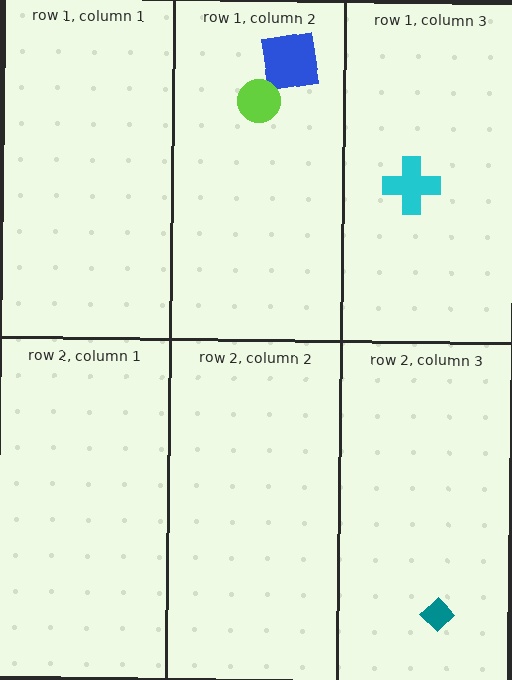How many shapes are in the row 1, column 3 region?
1.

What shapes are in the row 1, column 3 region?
The cyan cross.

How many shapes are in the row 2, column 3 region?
1.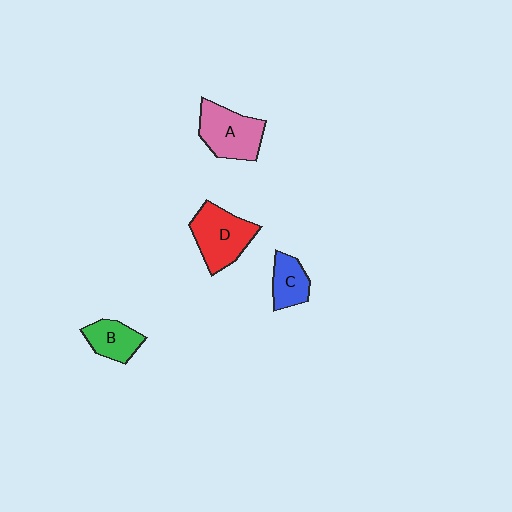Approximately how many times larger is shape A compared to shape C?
Approximately 1.7 times.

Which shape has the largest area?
Shape D (red).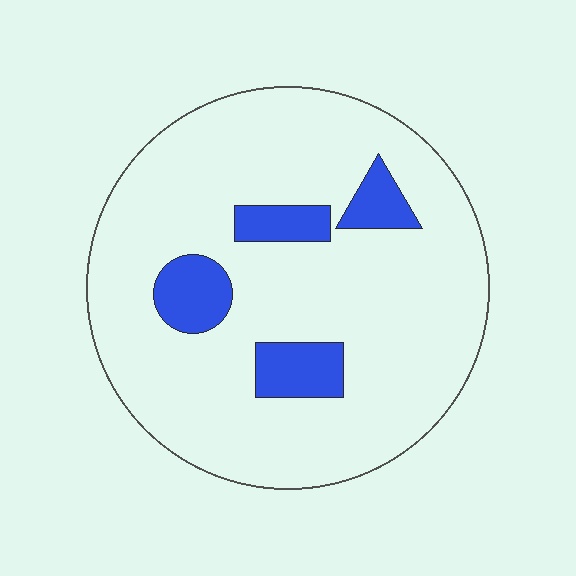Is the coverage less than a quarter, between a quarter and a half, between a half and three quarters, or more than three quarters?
Less than a quarter.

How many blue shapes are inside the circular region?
4.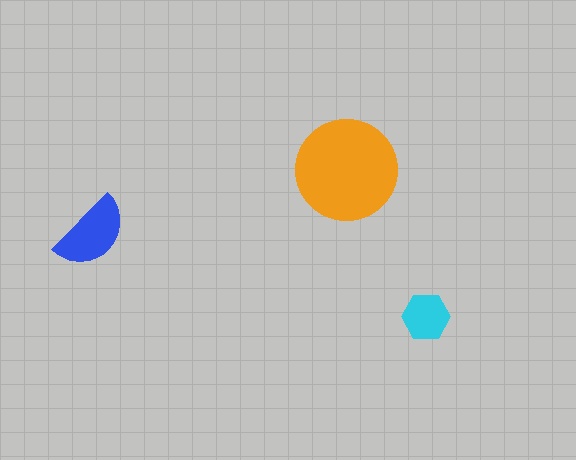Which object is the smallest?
The cyan hexagon.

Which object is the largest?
The orange circle.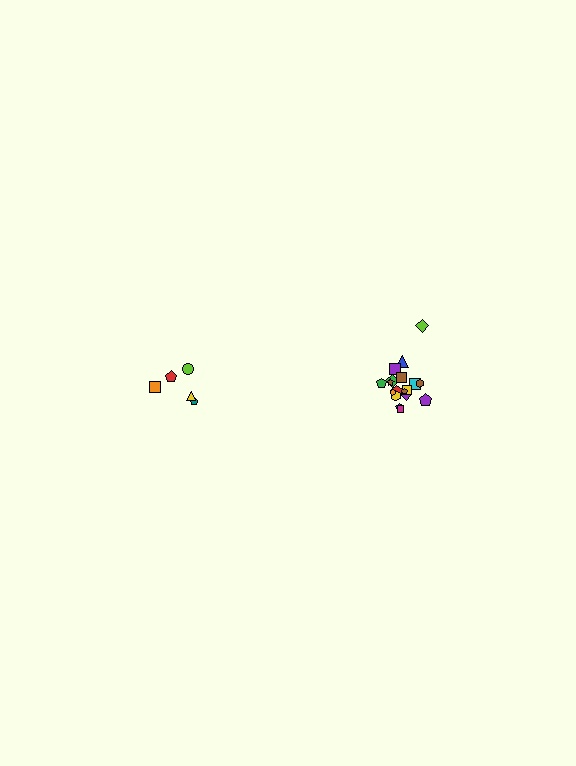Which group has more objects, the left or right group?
The right group.